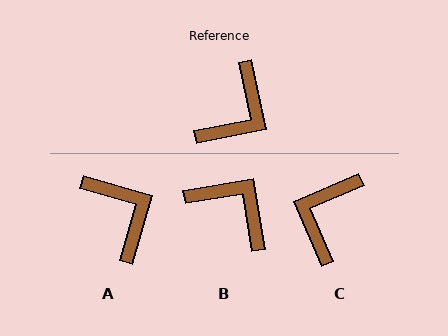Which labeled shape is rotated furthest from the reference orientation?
C, about 168 degrees away.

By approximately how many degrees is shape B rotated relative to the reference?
Approximately 88 degrees counter-clockwise.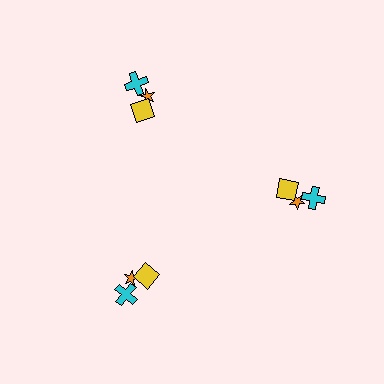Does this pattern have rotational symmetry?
Yes, this pattern has 3-fold rotational symmetry. It looks the same after rotating 120 degrees around the center.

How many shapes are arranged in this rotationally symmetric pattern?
There are 9 shapes, arranged in 3 groups of 3.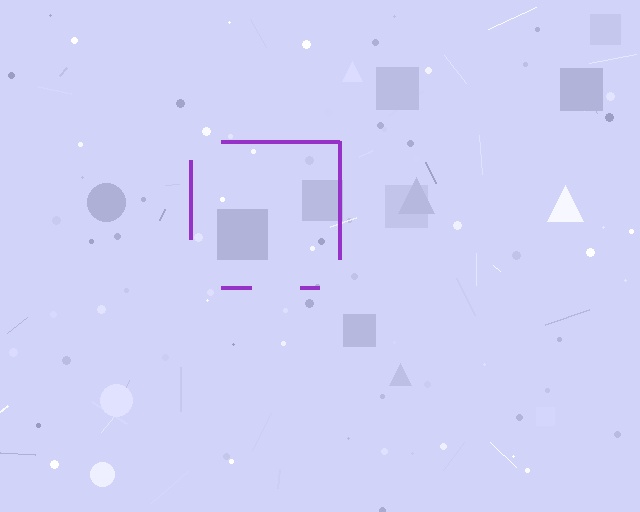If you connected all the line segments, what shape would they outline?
They would outline a square.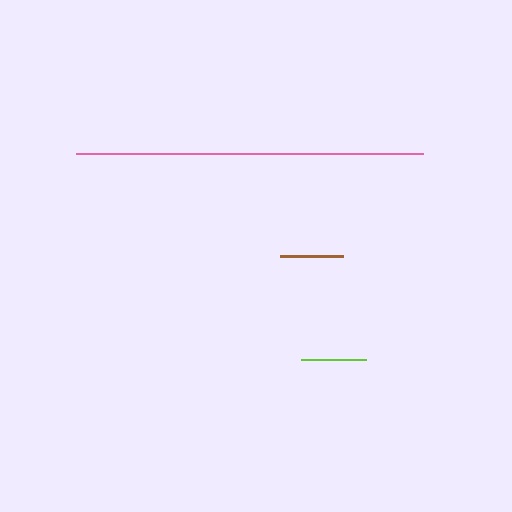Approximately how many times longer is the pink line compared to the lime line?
The pink line is approximately 5.4 times the length of the lime line.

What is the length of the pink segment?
The pink segment is approximately 347 pixels long.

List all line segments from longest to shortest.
From longest to shortest: pink, lime, brown.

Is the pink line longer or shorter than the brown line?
The pink line is longer than the brown line.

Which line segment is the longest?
The pink line is the longest at approximately 347 pixels.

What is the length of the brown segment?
The brown segment is approximately 64 pixels long.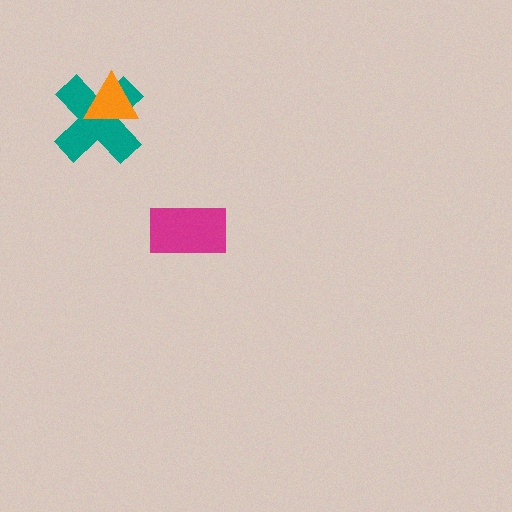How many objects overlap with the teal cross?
1 object overlaps with the teal cross.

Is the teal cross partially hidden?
Yes, it is partially covered by another shape.